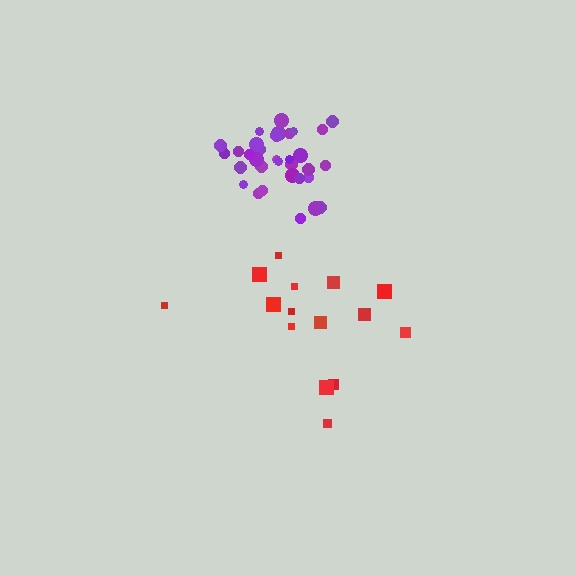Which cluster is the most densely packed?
Purple.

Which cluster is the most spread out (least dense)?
Red.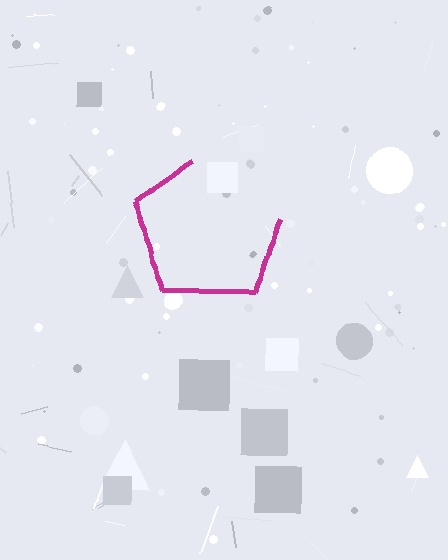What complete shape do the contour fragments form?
The contour fragments form a pentagon.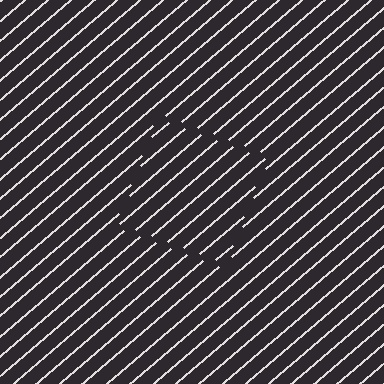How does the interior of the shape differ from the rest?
The interior of the shape contains the same grating, shifted by half a period — the contour is defined by the phase discontinuity where line-ends from the inner and outer gratings abut.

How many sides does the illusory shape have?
4 sides — the line-ends trace a square.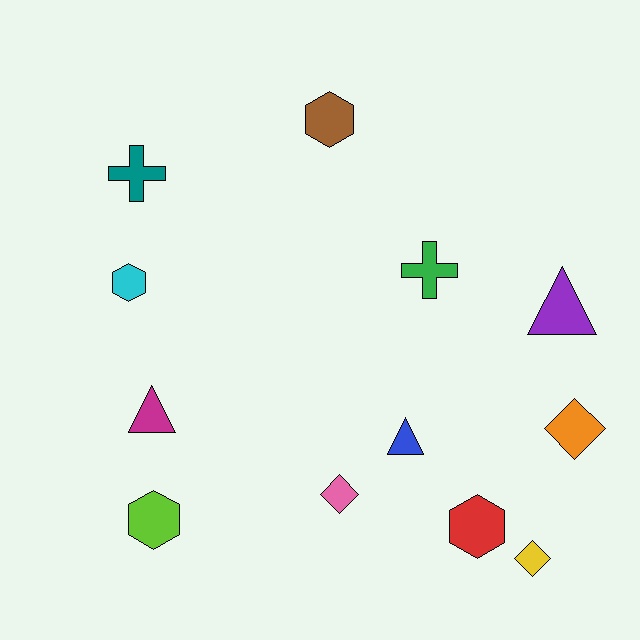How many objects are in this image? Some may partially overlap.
There are 12 objects.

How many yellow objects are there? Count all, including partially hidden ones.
There is 1 yellow object.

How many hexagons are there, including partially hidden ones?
There are 4 hexagons.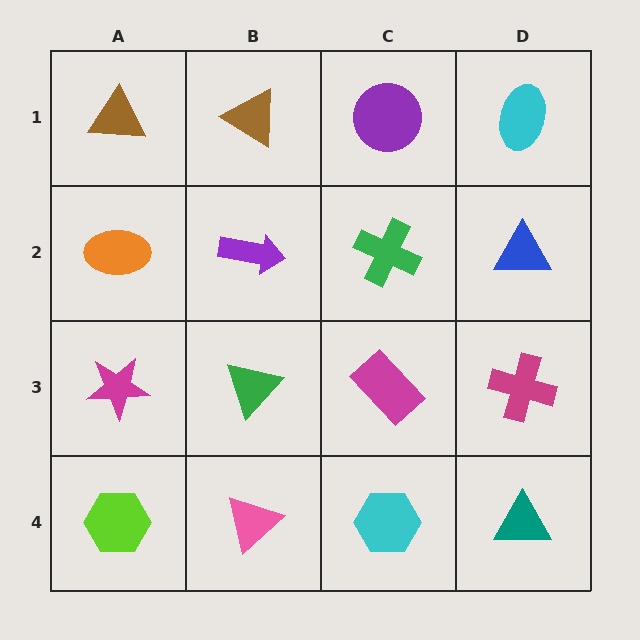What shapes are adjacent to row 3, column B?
A purple arrow (row 2, column B), a pink triangle (row 4, column B), a magenta star (row 3, column A), a magenta rectangle (row 3, column C).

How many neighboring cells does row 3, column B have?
4.